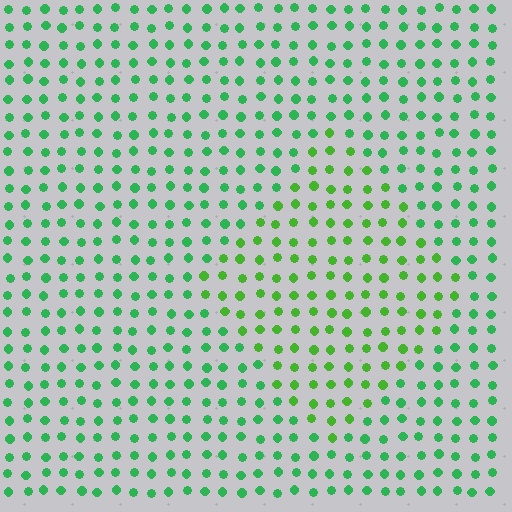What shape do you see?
I see a diamond.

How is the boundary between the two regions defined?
The boundary is defined purely by a slight shift in hue (about 28 degrees). Spacing, size, and orientation are identical on both sides.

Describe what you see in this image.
The image is filled with small green elements in a uniform arrangement. A diamond-shaped region is visible where the elements are tinted to a slightly different hue, forming a subtle color boundary.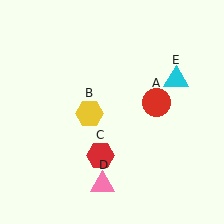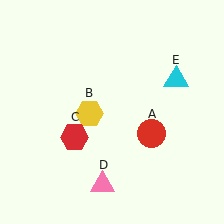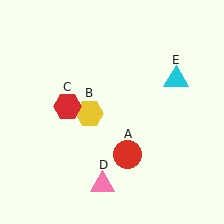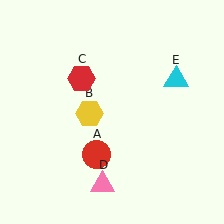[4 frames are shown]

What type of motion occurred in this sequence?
The red circle (object A), red hexagon (object C) rotated clockwise around the center of the scene.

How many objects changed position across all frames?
2 objects changed position: red circle (object A), red hexagon (object C).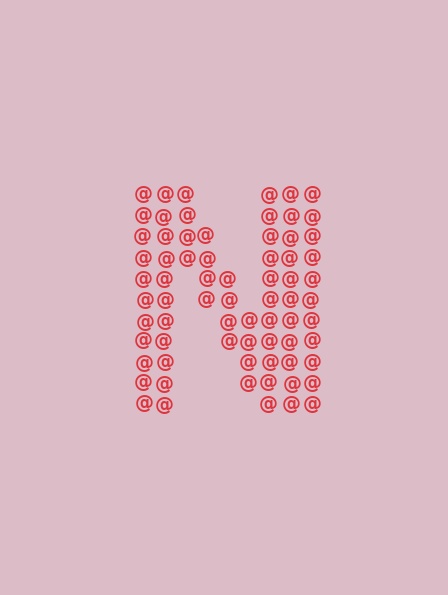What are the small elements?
The small elements are at signs.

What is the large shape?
The large shape is the letter N.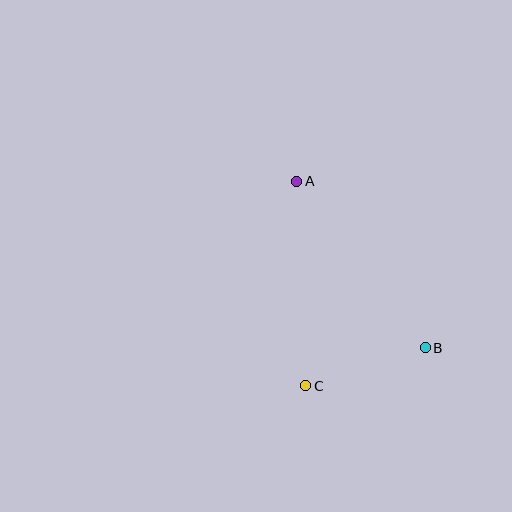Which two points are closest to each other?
Points B and C are closest to each other.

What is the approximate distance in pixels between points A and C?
The distance between A and C is approximately 205 pixels.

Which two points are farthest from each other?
Points A and B are farthest from each other.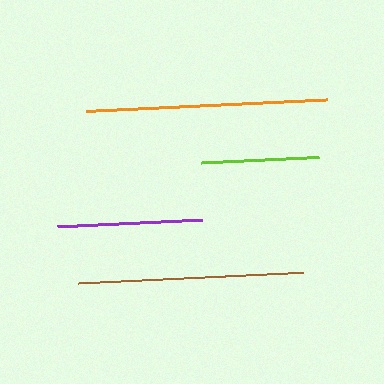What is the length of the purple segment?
The purple segment is approximately 145 pixels long.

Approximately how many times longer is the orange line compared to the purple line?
The orange line is approximately 1.7 times the length of the purple line.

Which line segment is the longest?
The orange line is the longest at approximately 241 pixels.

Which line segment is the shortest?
The lime line is the shortest at approximately 118 pixels.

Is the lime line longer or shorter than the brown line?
The brown line is longer than the lime line.